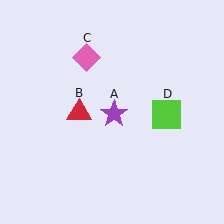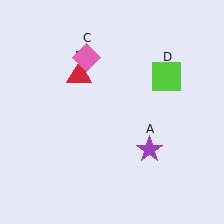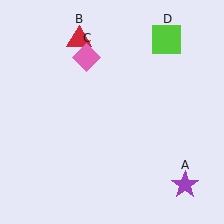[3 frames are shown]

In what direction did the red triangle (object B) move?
The red triangle (object B) moved up.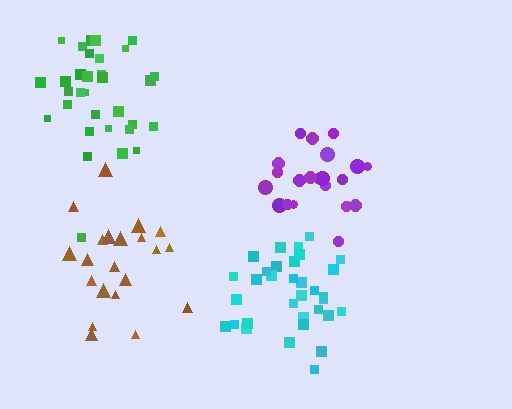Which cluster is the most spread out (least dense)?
Brown.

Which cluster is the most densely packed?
Cyan.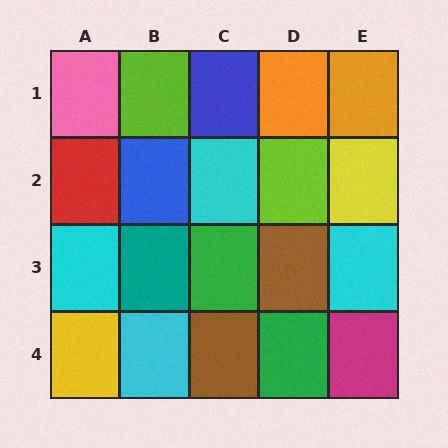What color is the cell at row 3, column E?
Cyan.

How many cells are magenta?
1 cell is magenta.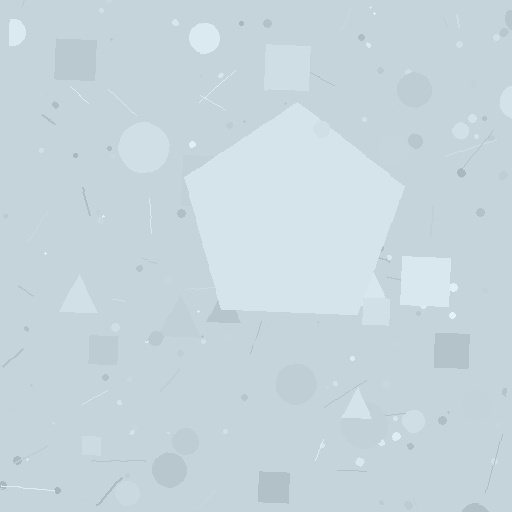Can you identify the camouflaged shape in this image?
The camouflaged shape is a pentagon.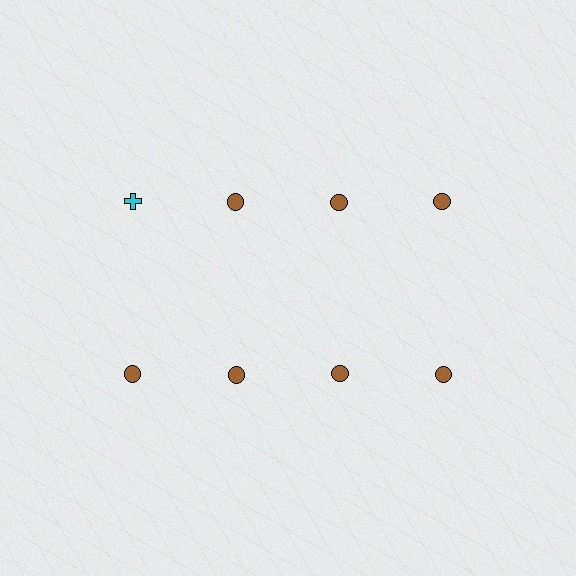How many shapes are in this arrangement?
There are 8 shapes arranged in a grid pattern.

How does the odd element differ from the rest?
It differs in both color (cyan instead of brown) and shape (cross instead of circle).